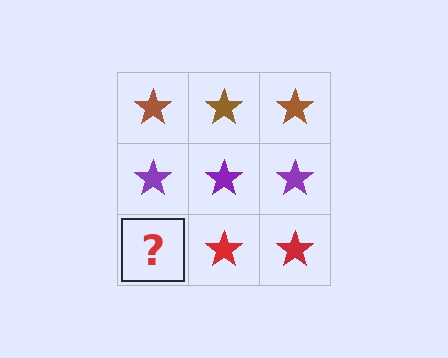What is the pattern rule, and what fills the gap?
The rule is that each row has a consistent color. The gap should be filled with a red star.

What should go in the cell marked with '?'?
The missing cell should contain a red star.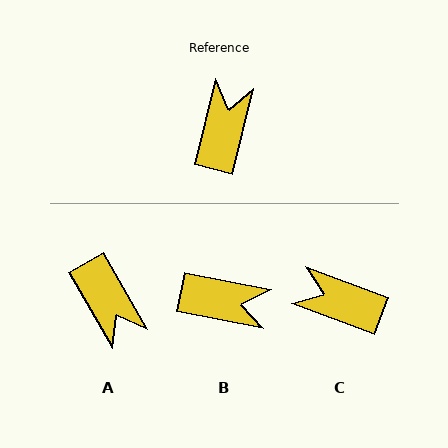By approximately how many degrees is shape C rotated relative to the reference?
Approximately 83 degrees counter-clockwise.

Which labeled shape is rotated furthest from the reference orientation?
A, about 136 degrees away.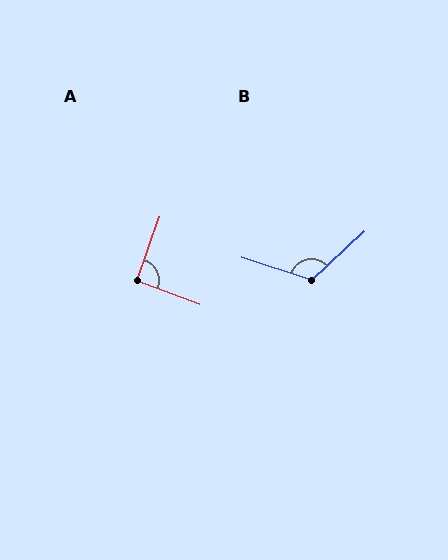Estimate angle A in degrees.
Approximately 91 degrees.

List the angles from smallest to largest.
A (91°), B (119°).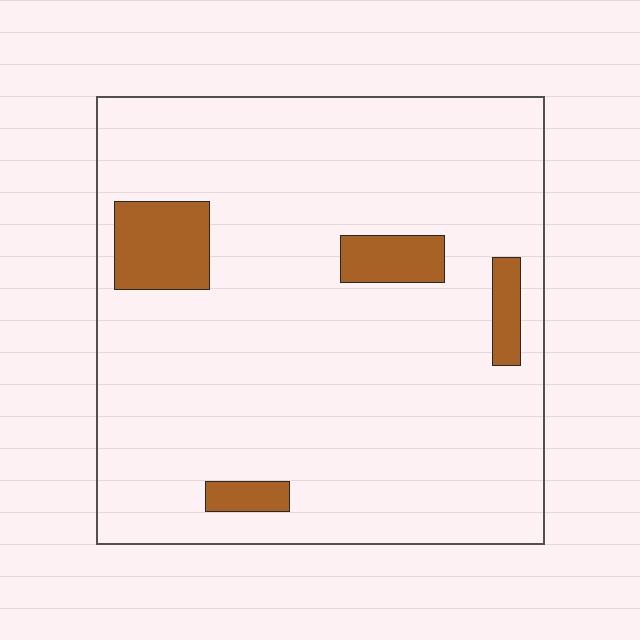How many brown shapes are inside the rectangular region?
4.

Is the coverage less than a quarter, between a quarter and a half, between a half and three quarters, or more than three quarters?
Less than a quarter.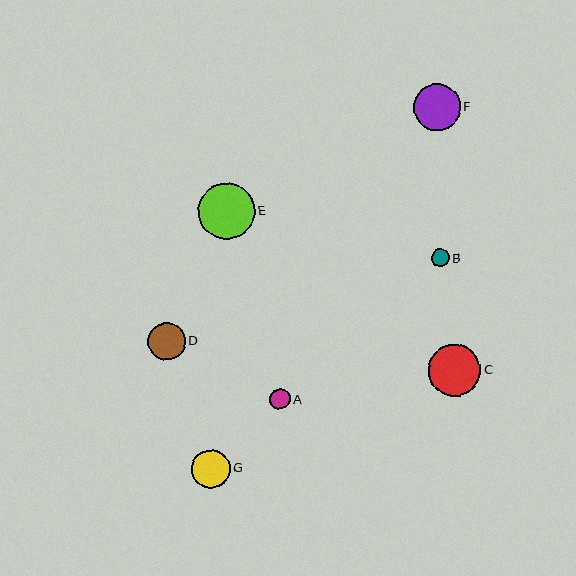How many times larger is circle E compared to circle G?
Circle E is approximately 1.5 times the size of circle G.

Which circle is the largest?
Circle E is the largest with a size of approximately 56 pixels.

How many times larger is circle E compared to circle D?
Circle E is approximately 1.5 times the size of circle D.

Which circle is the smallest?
Circle B is the smallest with a size of approximately 18 pixels.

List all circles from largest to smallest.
From largest to smallest: E, C, F, G, D, A, B.